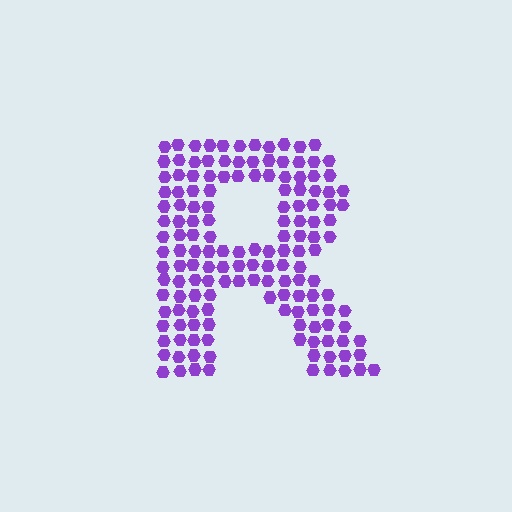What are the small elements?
The small elements are hexagons.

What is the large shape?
The large shape is the letter R.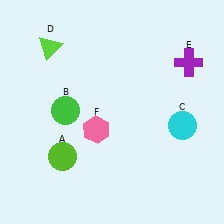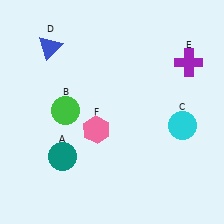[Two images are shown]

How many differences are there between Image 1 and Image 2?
There are 2 differences between the two images.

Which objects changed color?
A changed from lime to teal. D changed from lime to blue.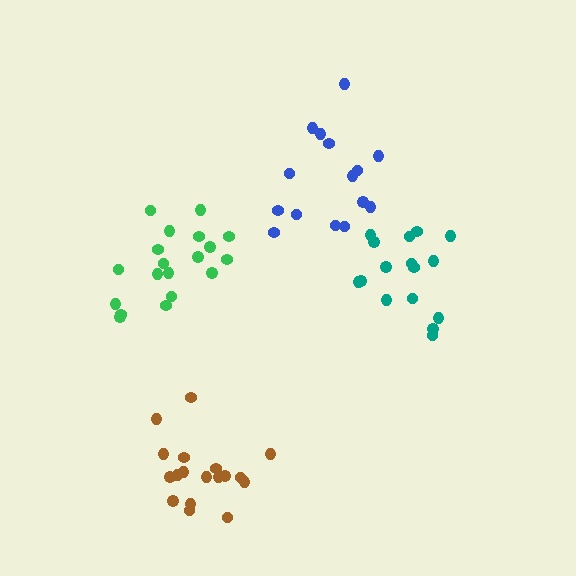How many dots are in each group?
Group 1: 19 dots, Group 2: 16 dots, Group 3: 18 dots, Group 4: 15 dots (68 total).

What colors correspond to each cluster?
The clusters are colored: green, teal, brown, blue.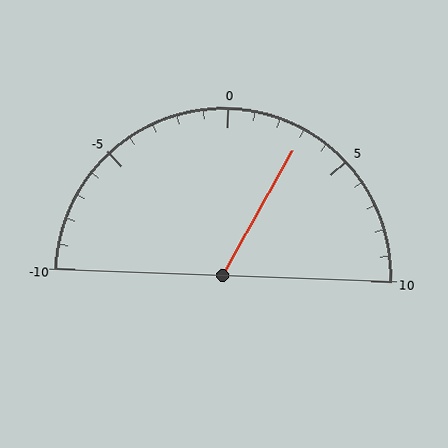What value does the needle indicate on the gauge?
The needle indicates approximately 3.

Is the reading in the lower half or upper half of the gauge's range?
The reading is in the upper half of the range (-10 to 10).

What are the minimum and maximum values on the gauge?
The gauge ranges from -10 to 10.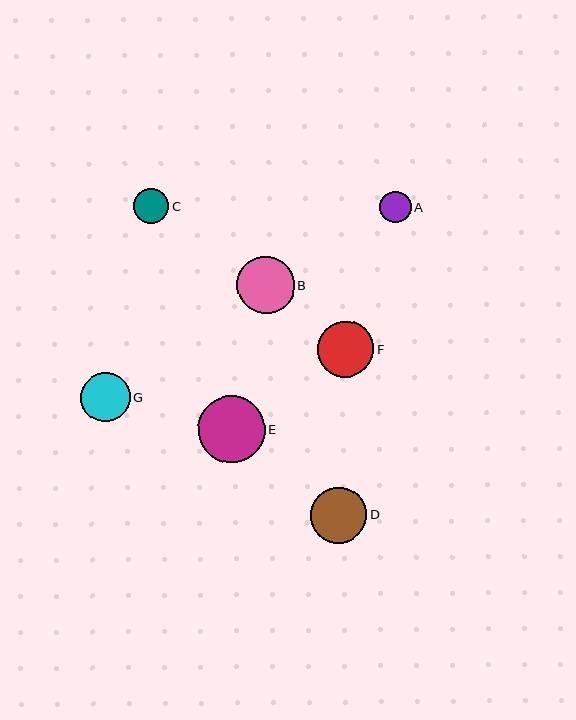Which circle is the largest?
Circle E is the largest with a size of approximately 67 pixels.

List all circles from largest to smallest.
From largest to smallest: E, B, F, D, G, C, A.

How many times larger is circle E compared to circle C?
Circle E is approximately 1.9 times the size of circle C.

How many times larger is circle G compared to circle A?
Circle G is approximately 1.6 times the size of circle A.